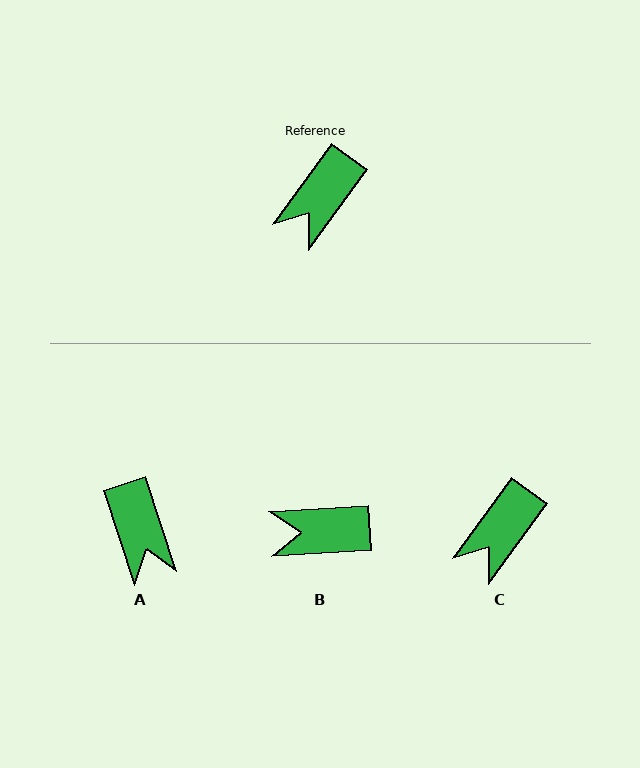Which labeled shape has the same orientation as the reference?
C.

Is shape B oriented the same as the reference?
No, it is off by about 51 degrees.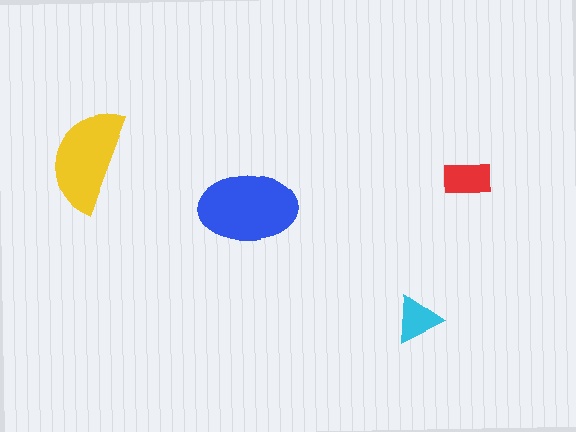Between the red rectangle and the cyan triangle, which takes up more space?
The red rectangle.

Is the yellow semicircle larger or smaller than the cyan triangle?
Larger.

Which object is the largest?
The blue ellipse.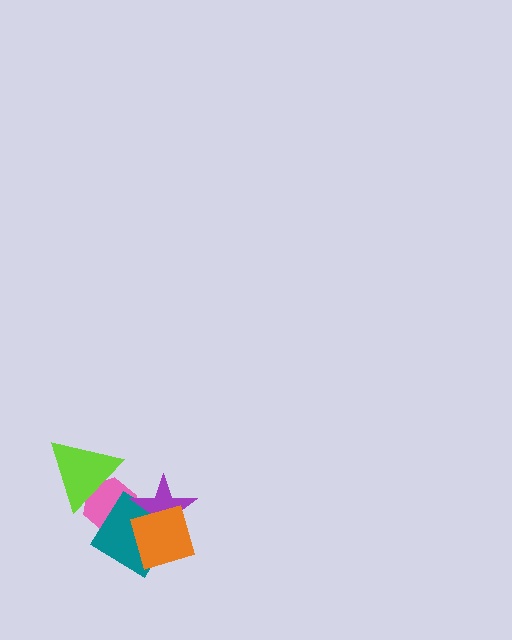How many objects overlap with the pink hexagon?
3 objects overlap with the pink hexagon.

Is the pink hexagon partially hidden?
Yes, it is partially covered by another shape.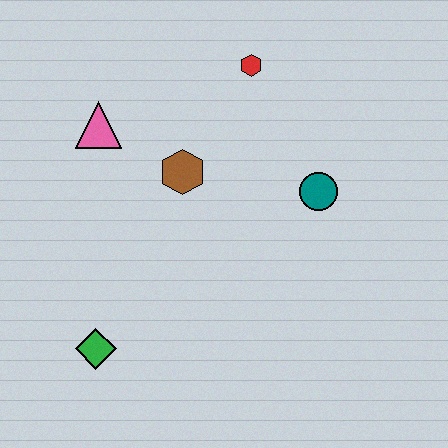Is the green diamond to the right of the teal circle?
No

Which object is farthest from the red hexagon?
The green diamond is farthest from the red hexagon.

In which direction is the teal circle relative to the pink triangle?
The teal circle is to the right of the pink triangle.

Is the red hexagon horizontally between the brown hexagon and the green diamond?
No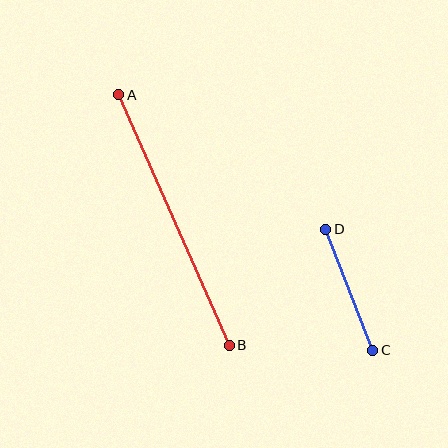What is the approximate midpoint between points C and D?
The midpoint is at approximately (349, 290) pixels.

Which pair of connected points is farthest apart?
Points A and B are farthest apart.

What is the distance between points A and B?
The distance is approximately 274 pixels.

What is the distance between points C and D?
The distance is approximately 130 pixels.